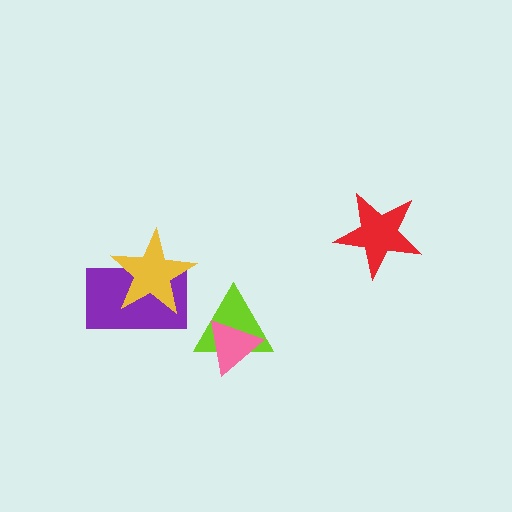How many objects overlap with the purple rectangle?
1 object overlaps with the purple rectangle.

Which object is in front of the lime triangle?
The pink triangle is in front of the lime triangle.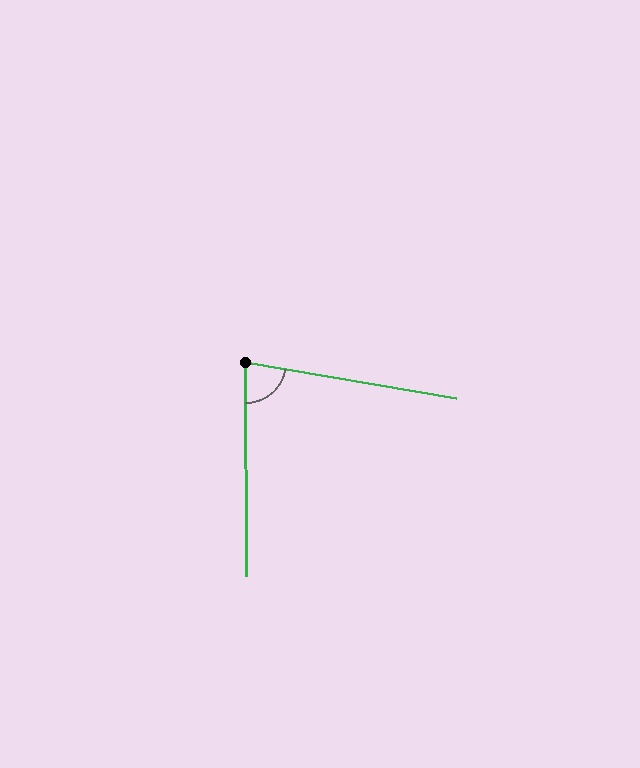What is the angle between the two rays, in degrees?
Approximately 80 degrees.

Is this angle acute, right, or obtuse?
It is acute.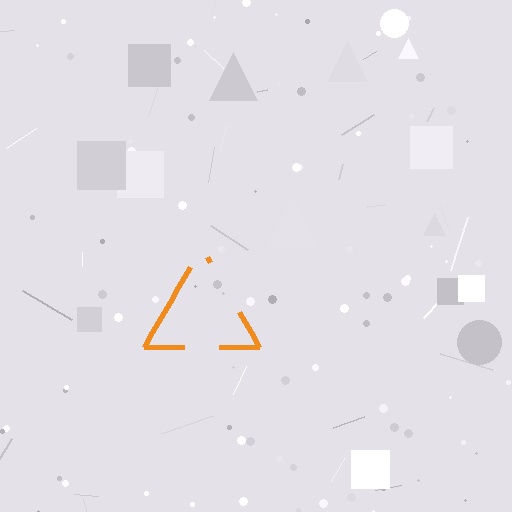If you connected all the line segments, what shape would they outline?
They would outline a triangle.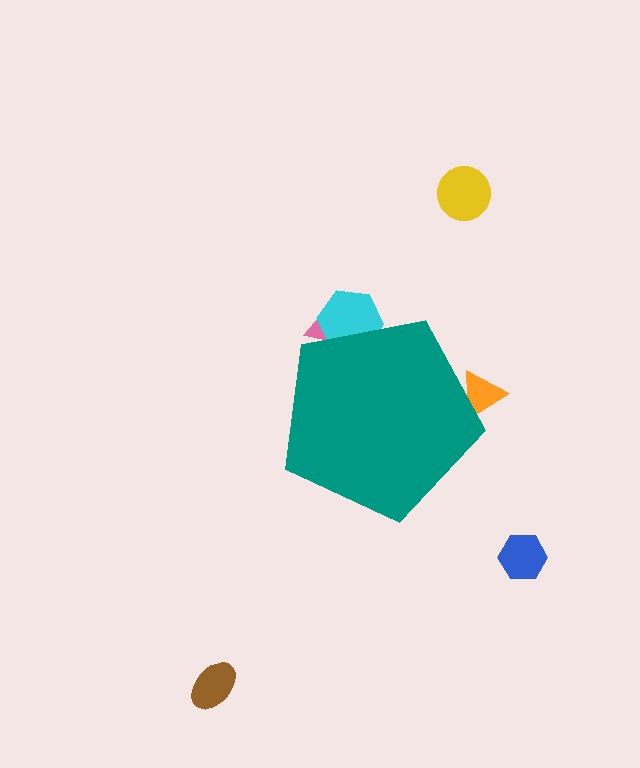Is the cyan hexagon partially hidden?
Yes, the cyan hexagon is partially hidden behind the teal pentagon.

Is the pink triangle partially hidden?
Yes, the pink triangle is partially hidden behind the teal pentagon.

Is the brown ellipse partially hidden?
No, the brown ellipse is fully visible.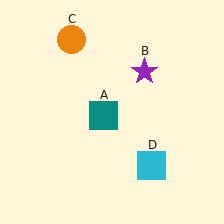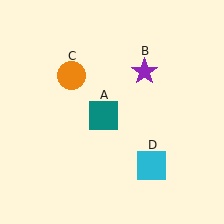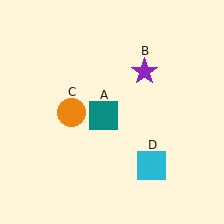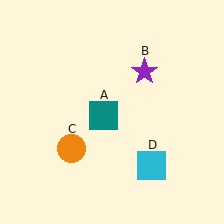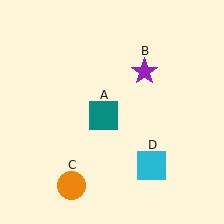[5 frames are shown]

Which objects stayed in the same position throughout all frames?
Teal square (object A) and purple star (object B) and cyan square (object D) remained stationary.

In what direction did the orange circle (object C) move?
The orange circle (object C) moved down.